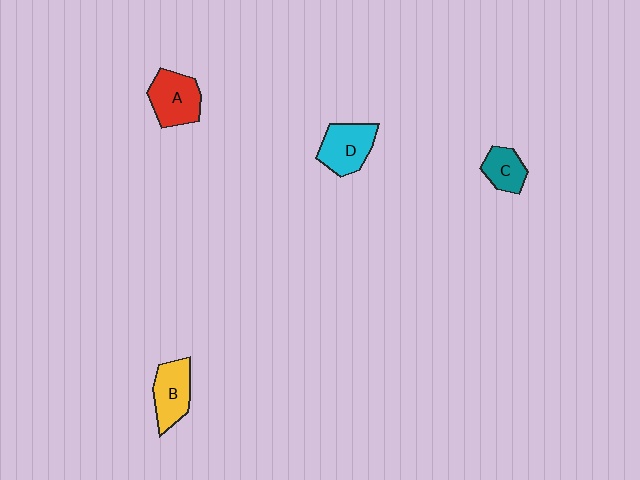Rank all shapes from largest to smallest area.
From largest to smallest: A (red), D (cyan), B (yellow), C (teal).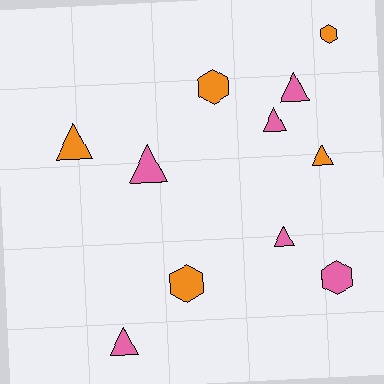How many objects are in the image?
There are 11 objects.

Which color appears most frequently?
Pink, with 6 objects.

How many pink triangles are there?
There are 5 pink triangles.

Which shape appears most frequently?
Triangle, with 7 objects.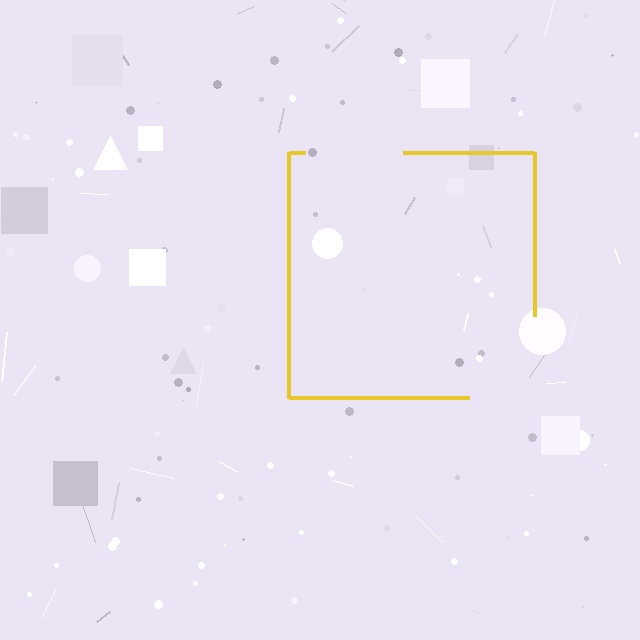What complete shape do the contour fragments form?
The contour fragments form a square.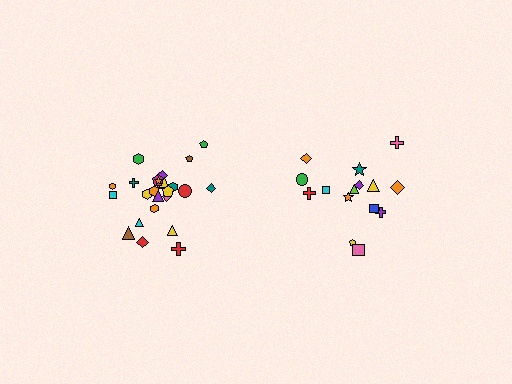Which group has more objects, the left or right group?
The left group.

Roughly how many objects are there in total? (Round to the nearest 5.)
Roughly 40 objects in total.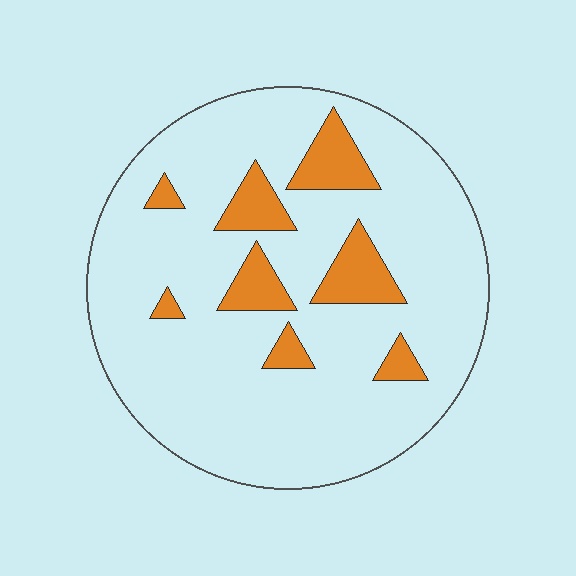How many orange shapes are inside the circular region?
8.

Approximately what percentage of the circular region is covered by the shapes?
Approximately 15%.